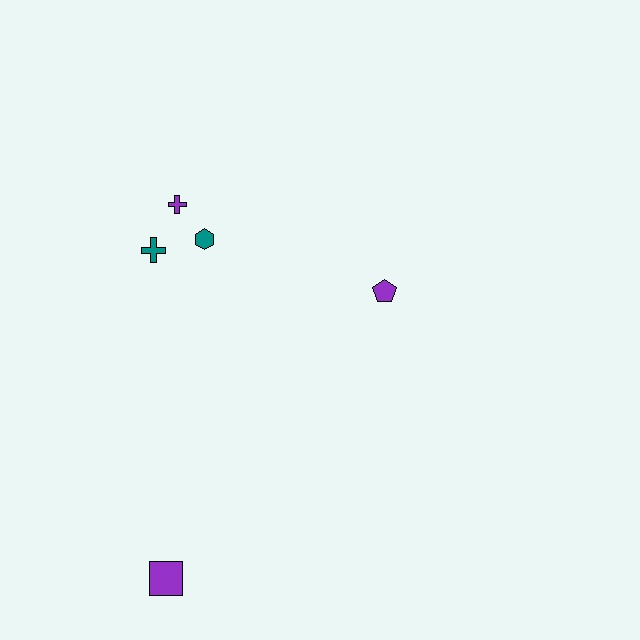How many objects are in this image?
There are 5 objects.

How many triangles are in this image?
There are no triangles.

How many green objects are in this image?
There are no green objects.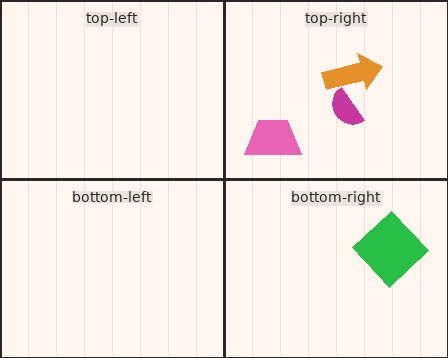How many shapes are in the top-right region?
3.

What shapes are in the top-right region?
The magenta semicircle, the pink trapezoid, the orange arrow.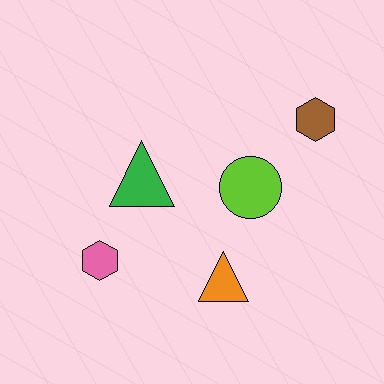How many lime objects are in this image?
There is 1 lime object.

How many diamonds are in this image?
There are no diamonds.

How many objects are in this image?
There are 5 objects.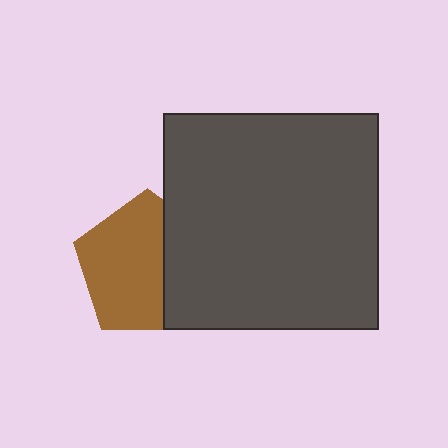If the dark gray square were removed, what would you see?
You would see the complete brown pentagon.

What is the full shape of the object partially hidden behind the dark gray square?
The partially hidden object is a brown pentagon.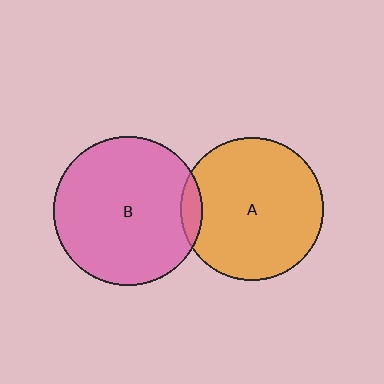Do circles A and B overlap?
Yes.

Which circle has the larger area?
Circle B (pink).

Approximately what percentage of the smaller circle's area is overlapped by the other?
Approximately 5%.